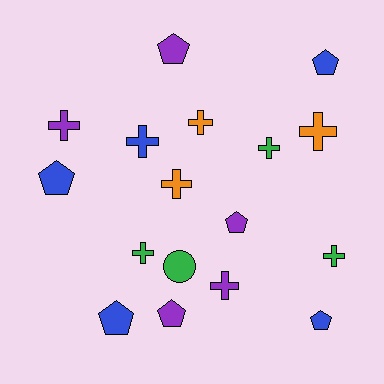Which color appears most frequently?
Blue, with 5 objects.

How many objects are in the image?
There are 17 objects.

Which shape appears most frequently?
Cross, with 9 objects.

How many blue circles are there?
There are no blue circles.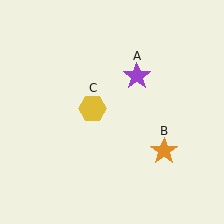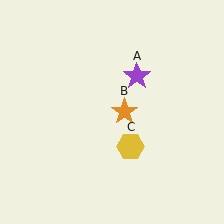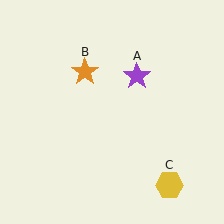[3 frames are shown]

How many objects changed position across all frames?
2 objects changed position: orange star (object B), yellow hexagon (object C).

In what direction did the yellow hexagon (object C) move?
The yellow hexagon (object C) moved down and to the right.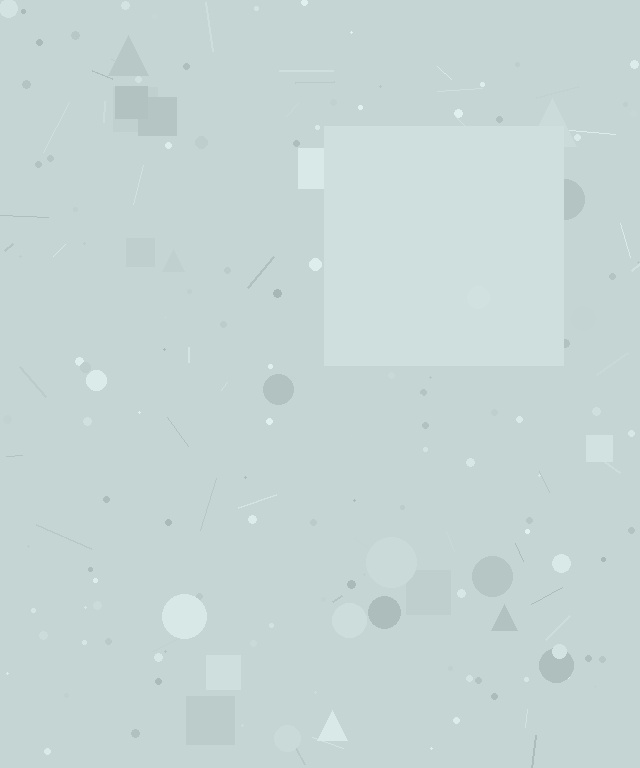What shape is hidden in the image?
A square is hidden in the image.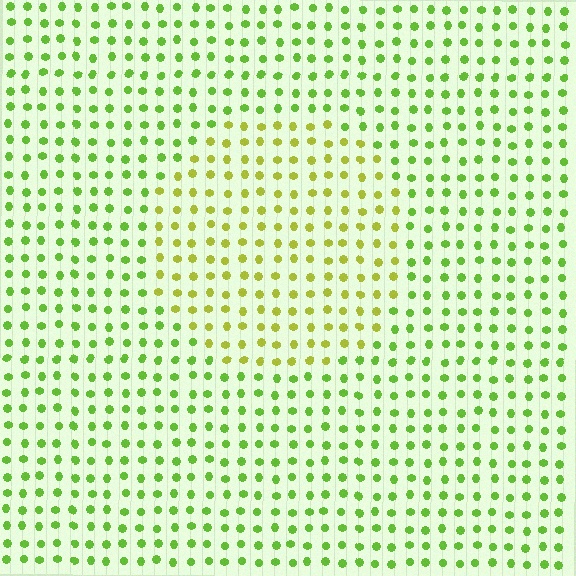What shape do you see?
I see a circle.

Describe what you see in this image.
The image is filled with small lime elements in a uniform arrangement. A circle-shaped region is visible where the elements are tinted to a slightly different hue, forming a subtle color boundary.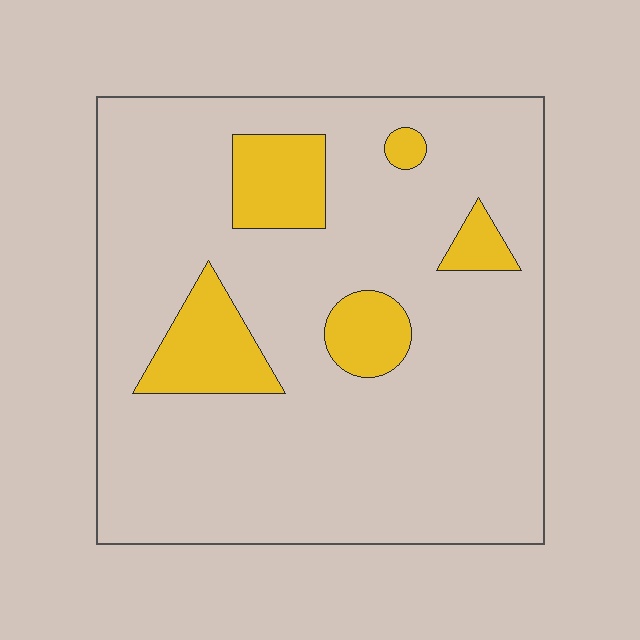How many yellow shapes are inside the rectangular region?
5.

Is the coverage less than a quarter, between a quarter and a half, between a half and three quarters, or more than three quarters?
Less than a quarter.